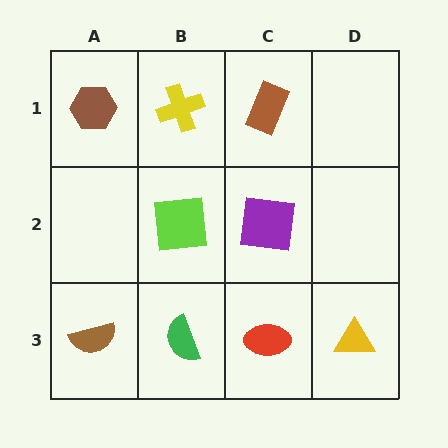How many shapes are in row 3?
4 shapes.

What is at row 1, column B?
A yellow cross.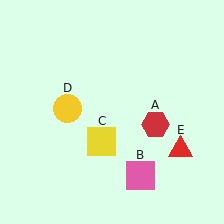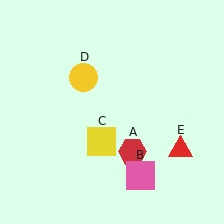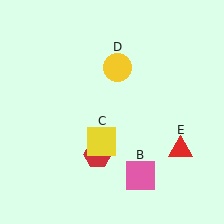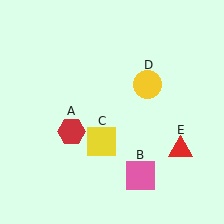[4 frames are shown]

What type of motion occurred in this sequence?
The red hexagon (object A), yellow circle (object D) rotated clockwise around the center of the scene.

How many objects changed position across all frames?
2 objects changed position: red hexagon (object A), yellow circle (object D).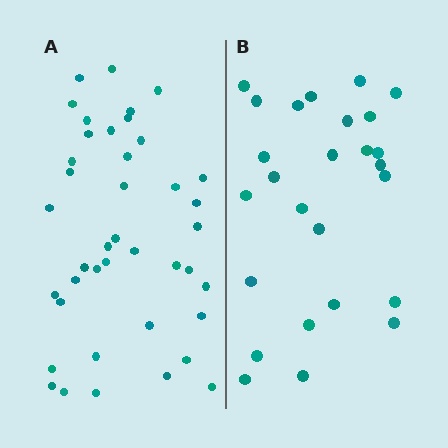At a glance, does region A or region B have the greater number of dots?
Region A (the left region) has more dots.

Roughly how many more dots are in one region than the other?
Region A has approximately 15 more dots than region B.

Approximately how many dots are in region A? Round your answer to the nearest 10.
About 40 dots. (The exact count is 41, which rounds to 40.)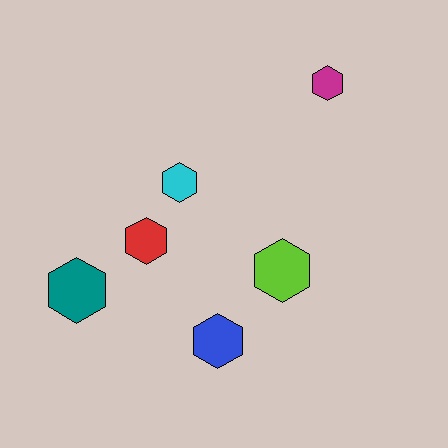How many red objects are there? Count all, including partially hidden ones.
There is 1 red object.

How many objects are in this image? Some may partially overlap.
There are 6 objects.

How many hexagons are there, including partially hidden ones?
There are 6 hexagons.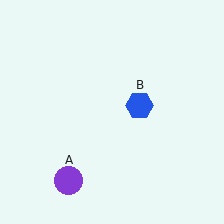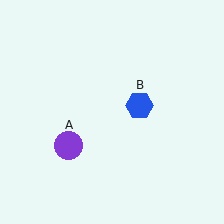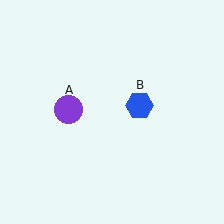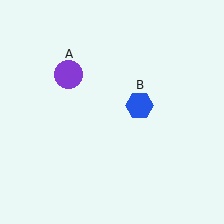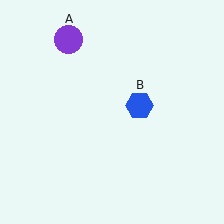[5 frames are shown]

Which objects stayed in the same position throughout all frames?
Blue hexagon (object B) remained stationary.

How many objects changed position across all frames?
1 object changed position: purple circle (object A).